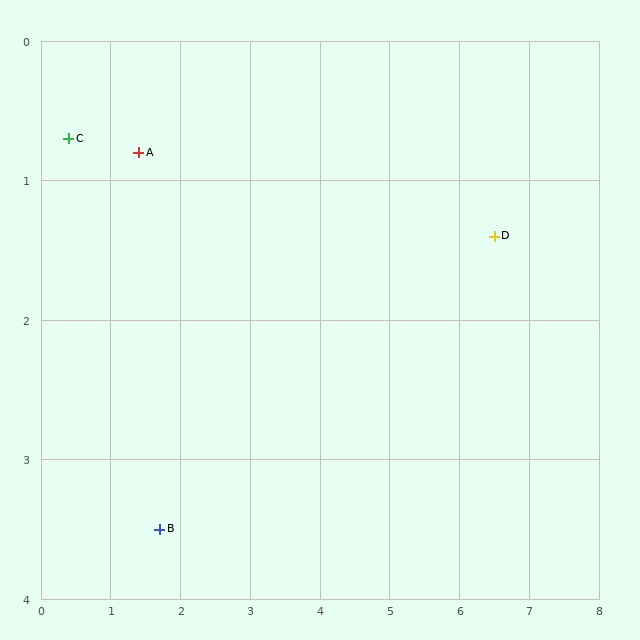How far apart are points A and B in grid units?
Points A and B are about 2.7 grid units apart.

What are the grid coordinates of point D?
Point D is at approximately (6.5, 1.4).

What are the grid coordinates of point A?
Point A is at approximately (1.4, 0.8).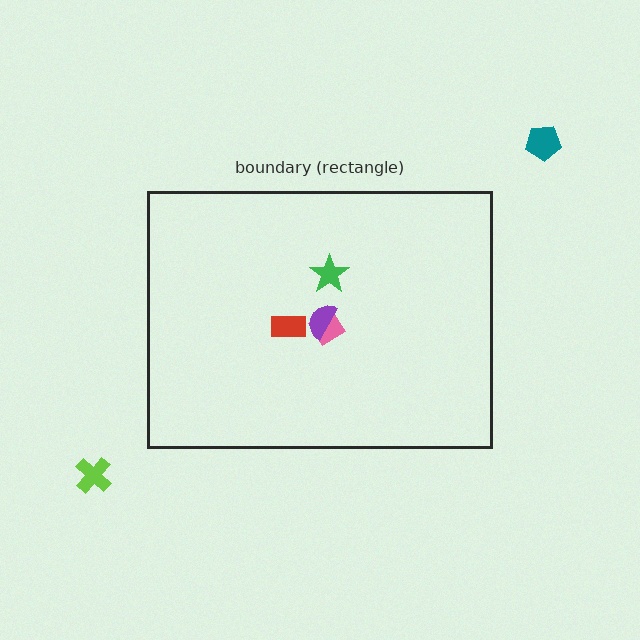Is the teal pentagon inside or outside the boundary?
Outside.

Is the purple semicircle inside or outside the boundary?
Inside.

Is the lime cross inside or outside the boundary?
Outside.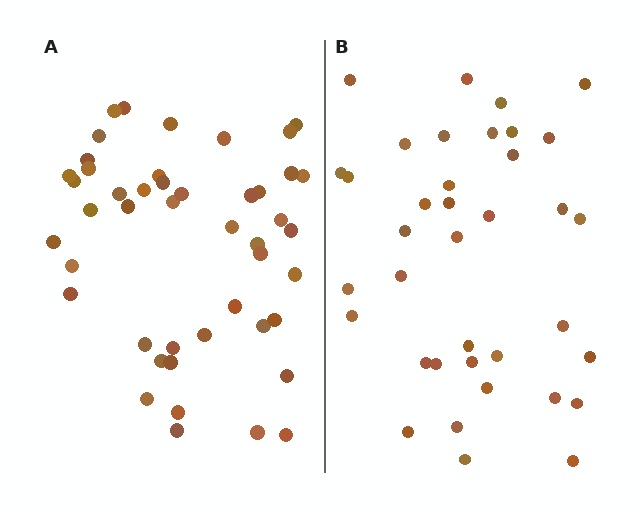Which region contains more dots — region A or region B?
Region A (the left region) has more dots.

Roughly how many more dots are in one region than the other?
Region A has roughly 8 or so more dots than region B.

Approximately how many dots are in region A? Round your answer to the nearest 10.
About 50 dots. (The exact count is 46, which rounds to 50.)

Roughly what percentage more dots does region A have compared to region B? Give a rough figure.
About 25% more.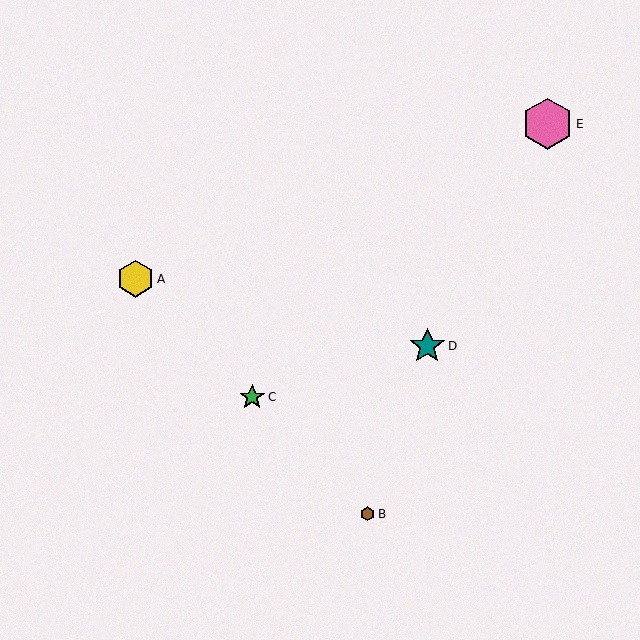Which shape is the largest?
The pink hexagon (labeled E) is the largest.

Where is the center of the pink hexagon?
The center of the pink hexagon is at (547, 124).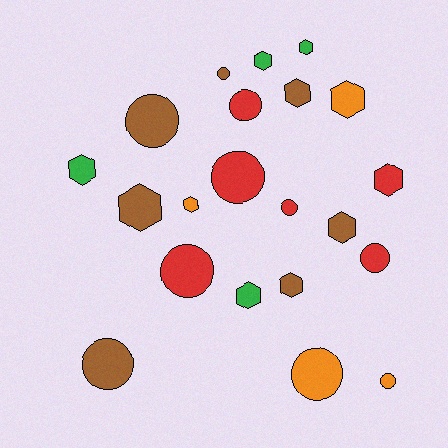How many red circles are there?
There are 5 red circles.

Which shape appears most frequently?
Hexagon, with 11 objects.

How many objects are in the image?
There are 21 objects.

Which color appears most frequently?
Brown, with 7 objects.